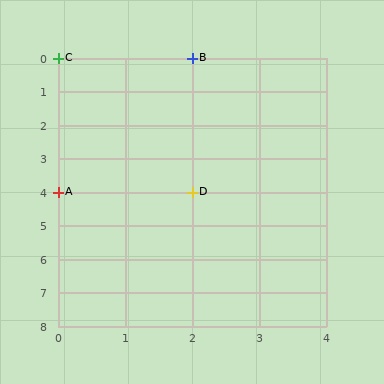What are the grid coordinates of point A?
Point A is at grid coordinates (0, 4).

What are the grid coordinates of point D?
Point D is at grid coordinates (2, 4).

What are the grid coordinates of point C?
Point C is at grid coordinates (0, 0).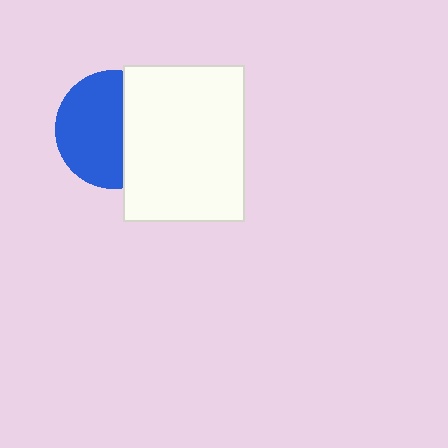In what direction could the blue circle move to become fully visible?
The blue circle could move left. That would shift it out from behind the white rectangle entirely.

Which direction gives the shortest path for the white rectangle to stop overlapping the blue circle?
Moving right gives the shortest separation.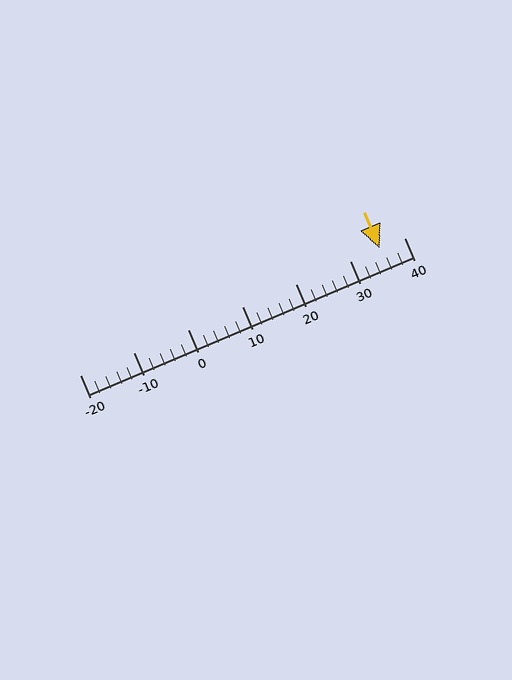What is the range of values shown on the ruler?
The ruler shows values from -20 to 40.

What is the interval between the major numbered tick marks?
The major tick marks are spaced 10 units apart.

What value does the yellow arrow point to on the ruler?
The yellow arrow points to approximately 35.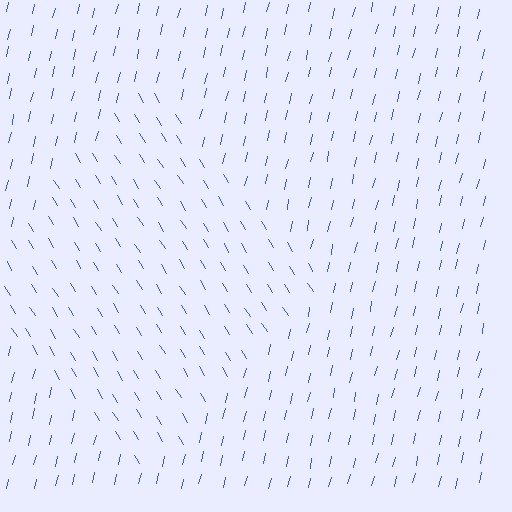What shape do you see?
I see a diamond.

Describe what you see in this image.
The image is filled with small blue line segments. A diamond region in the image has lines oriented differently from the surrounding lines, creating a visible texture boundary.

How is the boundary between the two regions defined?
The boundary is defined purely by a change in line orientation (approximately 45 degrees difference). All lines are the same color and thickness.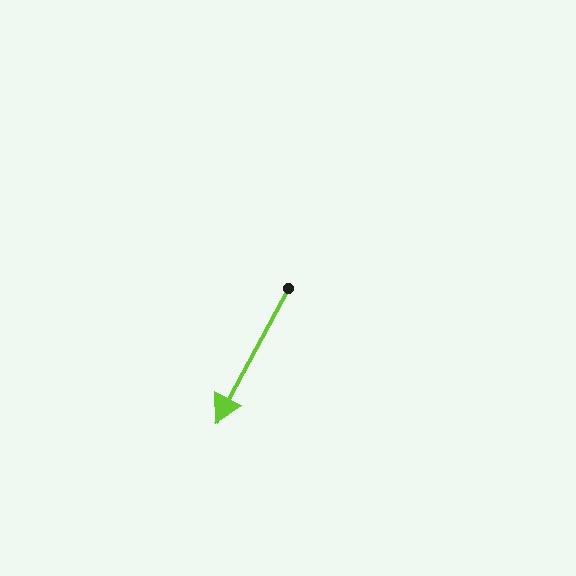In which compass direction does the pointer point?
Southwest.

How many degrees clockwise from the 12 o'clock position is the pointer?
Approximately 208 degrees.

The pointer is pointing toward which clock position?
Roughly 7 o'clock.